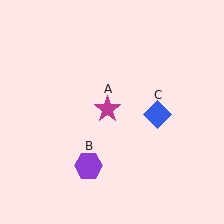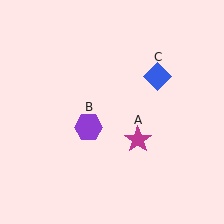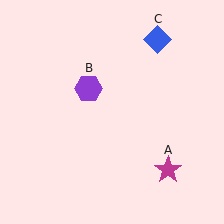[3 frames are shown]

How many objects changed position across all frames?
3 objects changed position: magenta star (object A), purple hexagon (object B), blue diamond (object C).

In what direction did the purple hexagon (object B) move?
The purple hexagon (object B) moved up.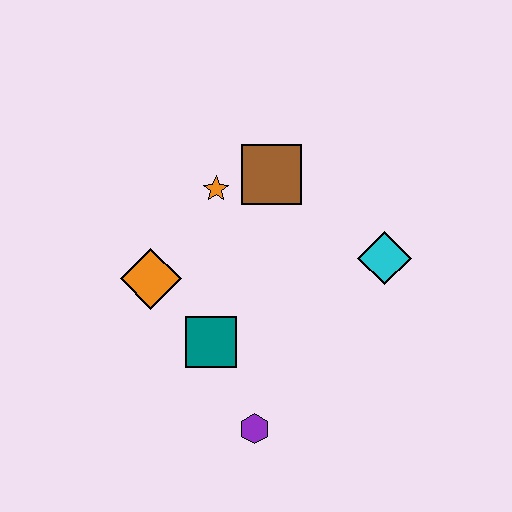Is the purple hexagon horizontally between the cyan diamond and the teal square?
Yes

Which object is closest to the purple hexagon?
The teal square is closest to the purple hexagon.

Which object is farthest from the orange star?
The purple hexagon is farthest from the orange star.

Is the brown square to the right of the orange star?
Yes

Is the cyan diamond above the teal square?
Yes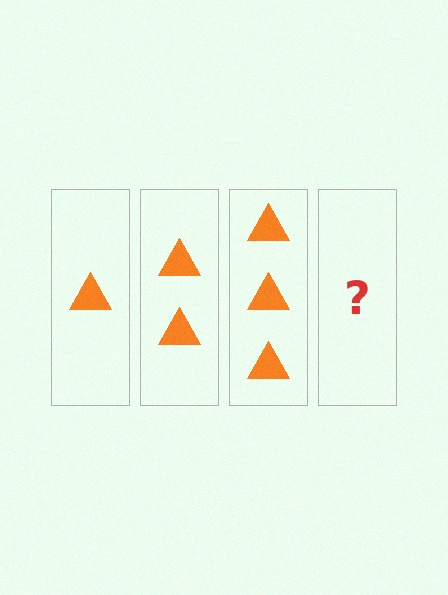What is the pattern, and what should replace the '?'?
The pattern is that each step adds one more triangle. The '?' should be 4 triangles.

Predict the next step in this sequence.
The next step is 4 triangles.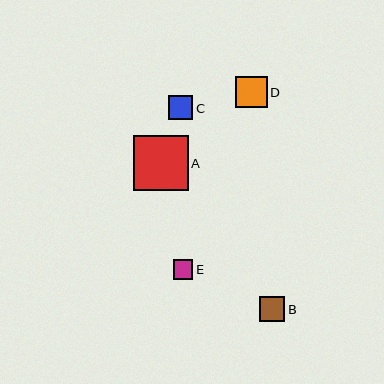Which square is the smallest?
Square E is the smallest with a size of approximately 19 pixels.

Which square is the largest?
Square A is the largest with a size of approximately 55 pixels.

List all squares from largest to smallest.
From largest to smallest: A, D, B, C, E.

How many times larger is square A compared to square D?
Square A is approximately 1.7 times the size of square D.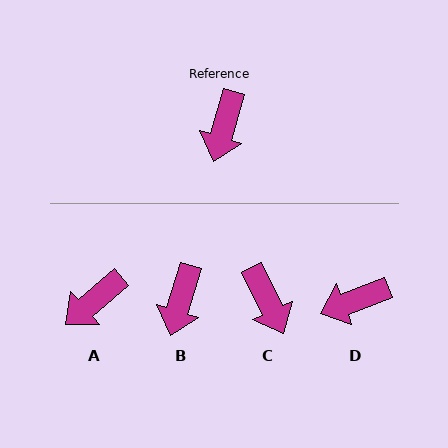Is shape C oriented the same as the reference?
No, it is off by about 42 degrees.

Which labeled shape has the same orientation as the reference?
B.